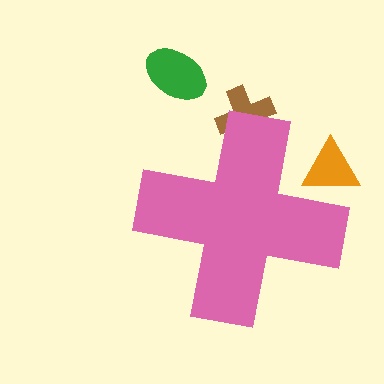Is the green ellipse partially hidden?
No, the green ellipse is fully visible.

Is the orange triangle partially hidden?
Yes, the orange triangle is partially hidden behind the pink cross.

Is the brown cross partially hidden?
Yes, the brown cross is partially hidden behind the pink cross.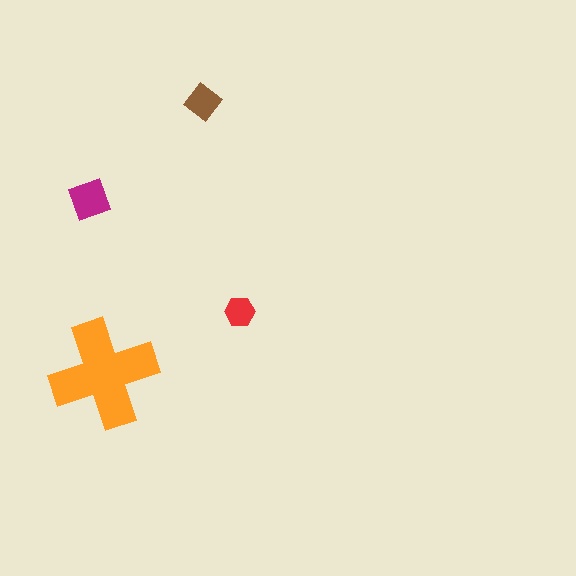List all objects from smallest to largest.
The red hexagon, the brown diamond, the magenta diamond, the orange cross.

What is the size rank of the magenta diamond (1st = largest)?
2nd.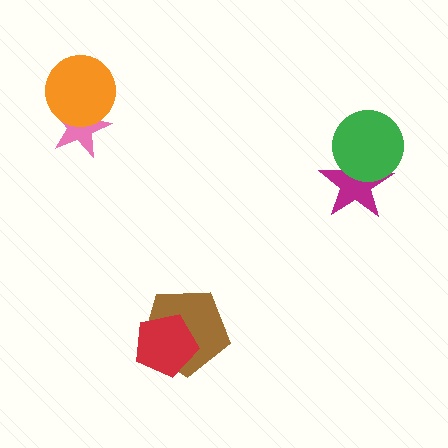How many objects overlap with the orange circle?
1 object overlaps with the orange circle.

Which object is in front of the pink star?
The orange circle is in front of the pink star.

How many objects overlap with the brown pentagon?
1 object overlaps with the brown pentagon.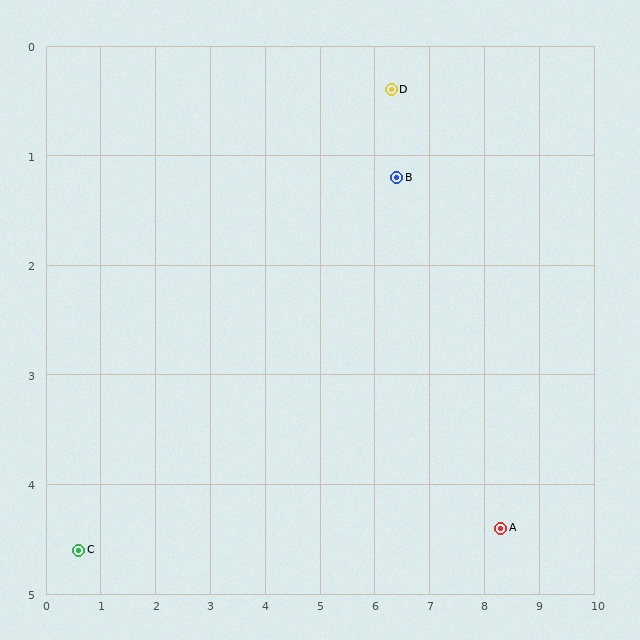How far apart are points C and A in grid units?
Points C and A are about 7.7 grid units apart.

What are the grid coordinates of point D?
Point D is at approximately (6.3, 0.4).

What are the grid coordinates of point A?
Point A is at approximately (8.3, 4.4).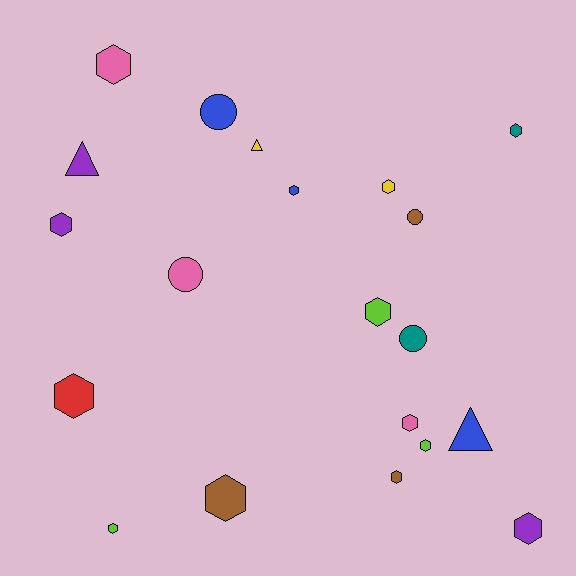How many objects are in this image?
There are 20 objects.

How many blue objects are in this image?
There are 3 blue objects.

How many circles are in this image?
There are 4 circles.